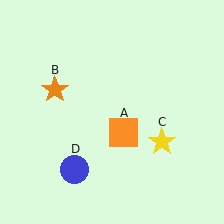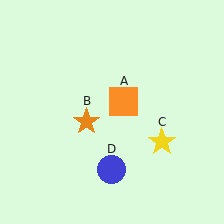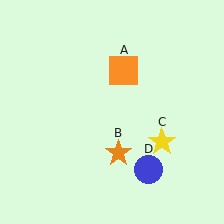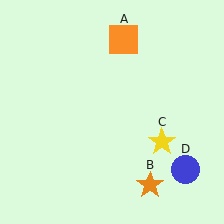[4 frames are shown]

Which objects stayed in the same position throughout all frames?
Yellow star (object C) remained stationary.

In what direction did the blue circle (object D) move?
The blue circle (object D) moved right.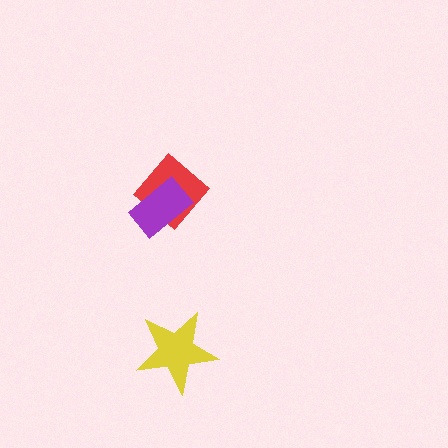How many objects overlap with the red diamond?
1 object overlaps with the red diamond.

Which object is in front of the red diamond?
The purple rectangle is in front of the red diamond.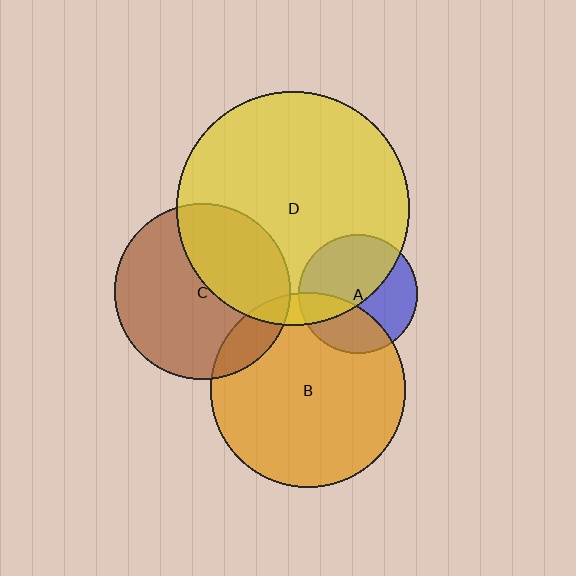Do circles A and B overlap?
Yes.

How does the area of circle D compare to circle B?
Approximately 1.4 times.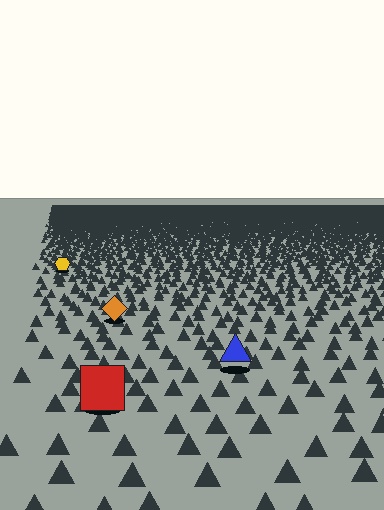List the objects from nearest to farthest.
From nearest to farthest: the red square, the blue triangle, the orange diamond, the yellow hexagon.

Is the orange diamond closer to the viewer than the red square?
No. The red square is closer — you can tell from the texture gradient: the ground texture is coarser near it.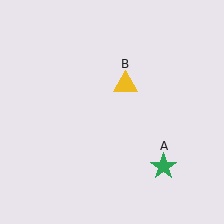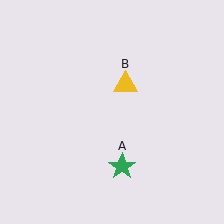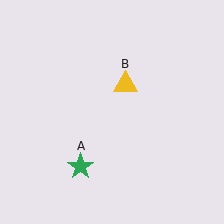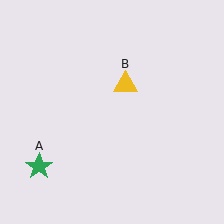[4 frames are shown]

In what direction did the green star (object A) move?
The green star (object A) moved left.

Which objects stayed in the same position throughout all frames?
Yellow triangle (object B) remained stationary.